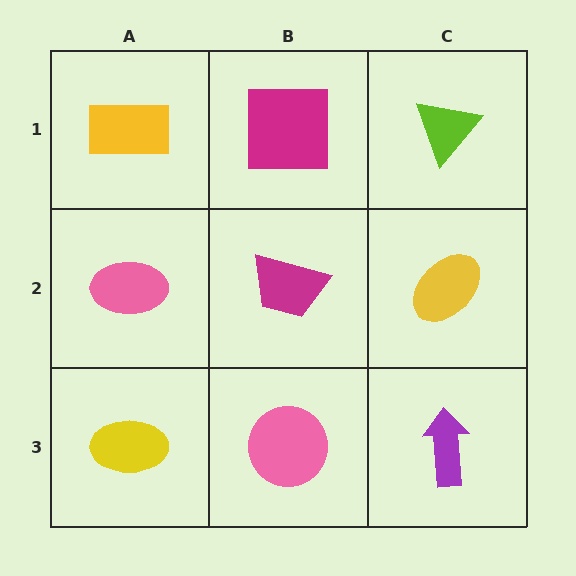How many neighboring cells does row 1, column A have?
2.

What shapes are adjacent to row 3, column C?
A yellow ellipse (row 2, column C), a pink circle (row 3, column B).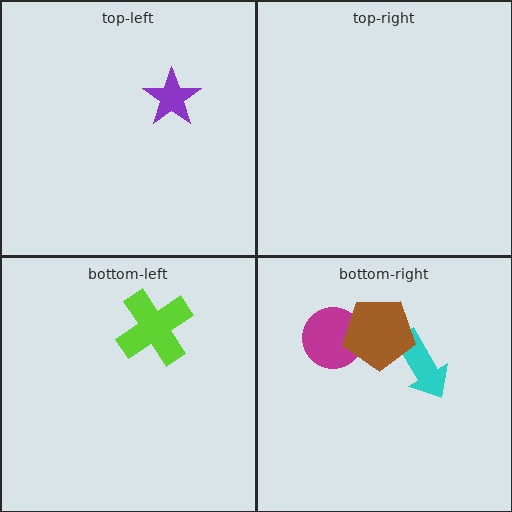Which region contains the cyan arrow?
The bottom-right region.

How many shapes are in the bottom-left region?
1.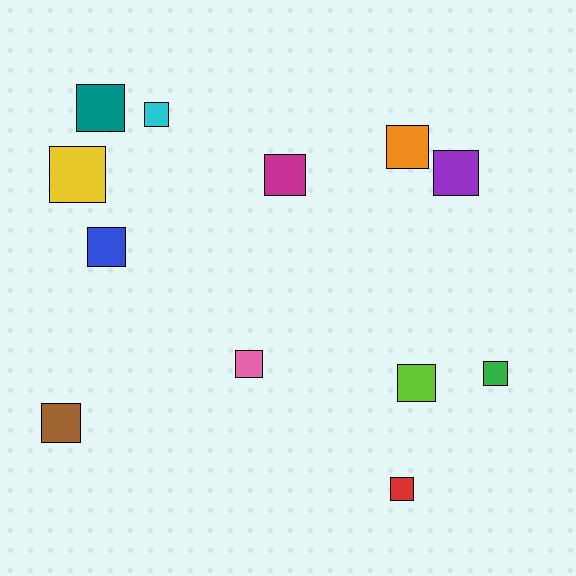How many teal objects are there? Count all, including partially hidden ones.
There is 1 teal object.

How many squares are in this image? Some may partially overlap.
There are 12 squares.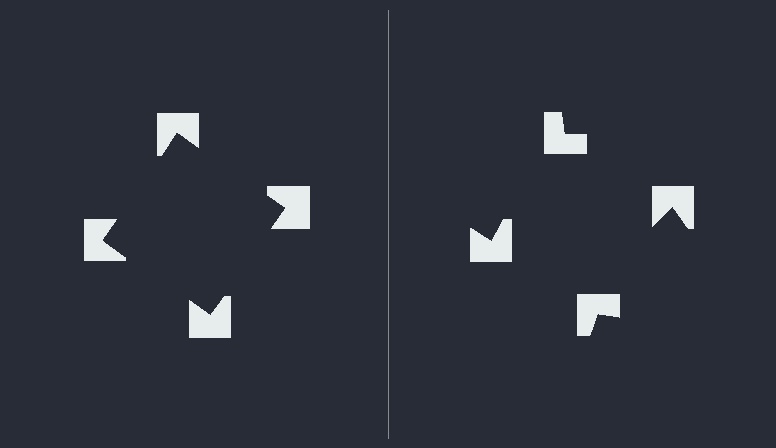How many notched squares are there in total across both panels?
8 — 4 on each side.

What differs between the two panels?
The notched squares are positioned identically on both sides; only the wedge orientations differ. On the left they align to a square; on the right they are misaligned.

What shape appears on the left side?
An illusory square.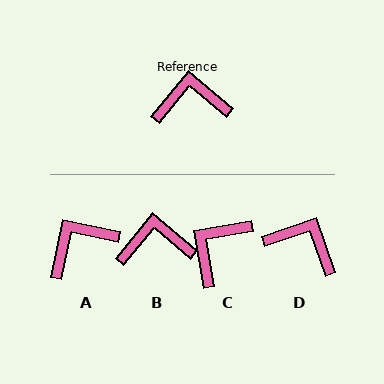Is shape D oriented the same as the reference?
No, it is off by about 32 degrees.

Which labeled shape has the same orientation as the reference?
B.